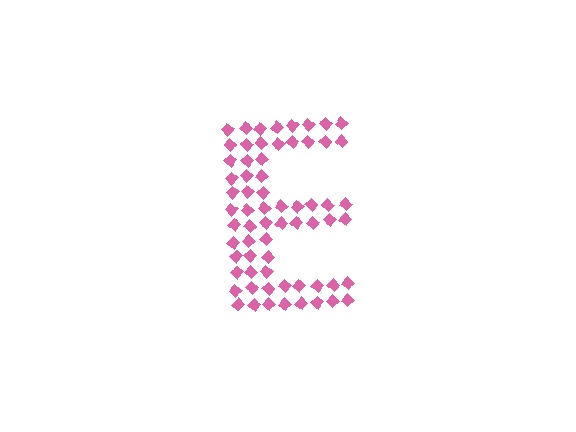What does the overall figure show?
The overall figure shows the letter E.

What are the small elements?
The small elements are diamonds.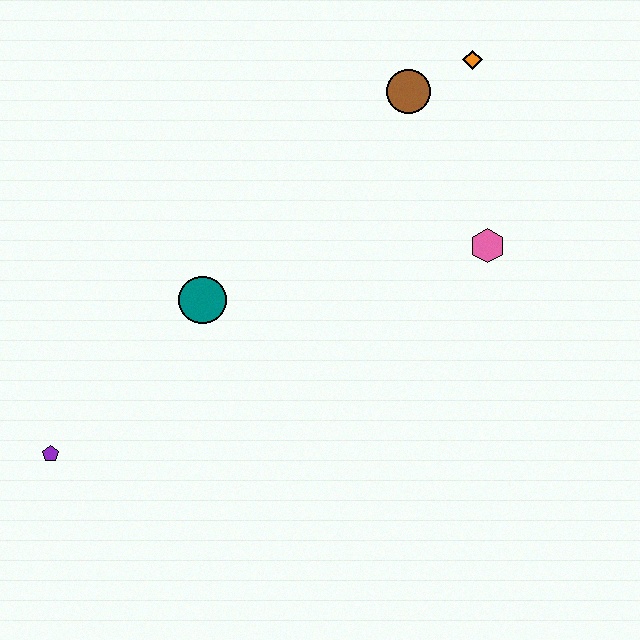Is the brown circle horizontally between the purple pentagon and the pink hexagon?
Yes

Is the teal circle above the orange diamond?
No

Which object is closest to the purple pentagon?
The teal circle is closest to the purple pentagon.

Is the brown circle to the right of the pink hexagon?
No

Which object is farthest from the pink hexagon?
The purple pentagon is farthest from the pink hexagon.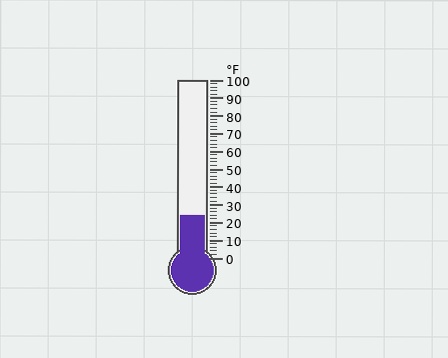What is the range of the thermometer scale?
The thermometer scale ranges from 0°F to 100°F.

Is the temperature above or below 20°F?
The temperature is above 20°F.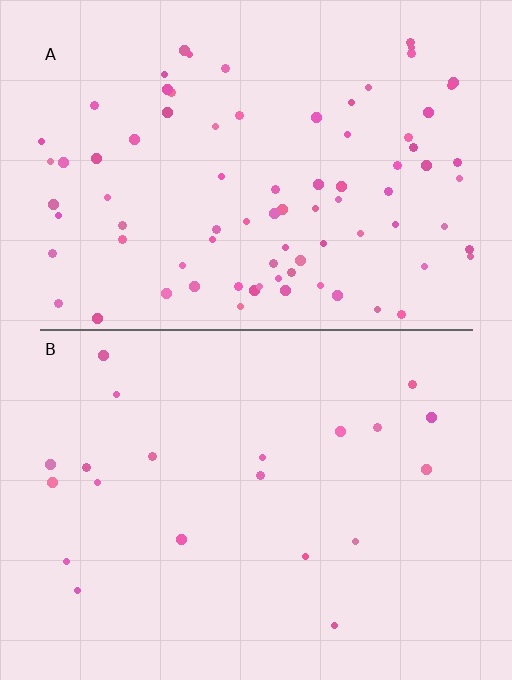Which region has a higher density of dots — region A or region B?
A (the top).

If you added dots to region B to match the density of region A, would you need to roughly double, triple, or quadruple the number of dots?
Approximately quadruple.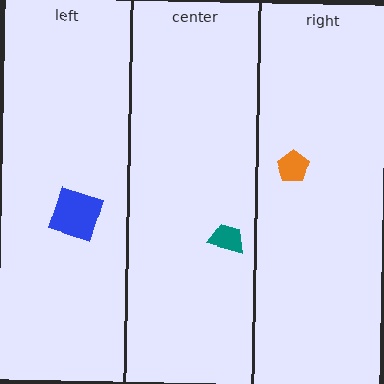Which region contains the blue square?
The left region.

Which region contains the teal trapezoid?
The center region.